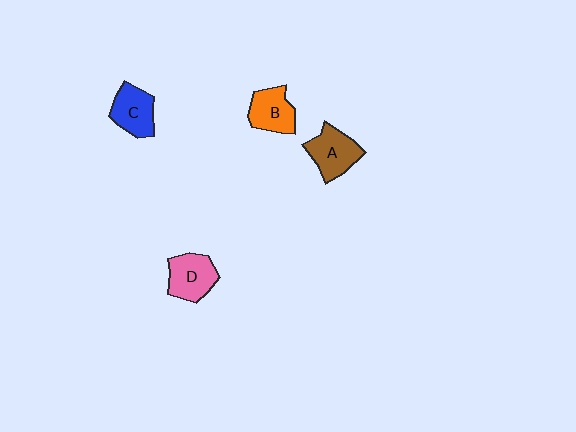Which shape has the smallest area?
Shape B (orange).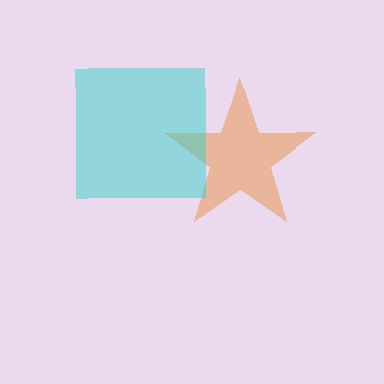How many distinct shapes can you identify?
There are 2 distinct shapes: an orange star, a cyan square.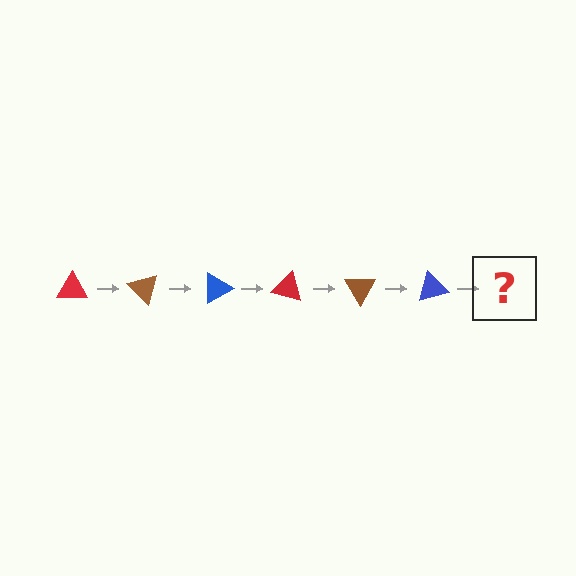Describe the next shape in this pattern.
It should be a red triangle, rotated 270 degrees from the start.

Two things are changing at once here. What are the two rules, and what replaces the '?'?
The two rules are that it rotates 45 degrees each step and the color cycles through red, brown, and blue. The '?' should be a red triangle, rotated 270 degrees from the start.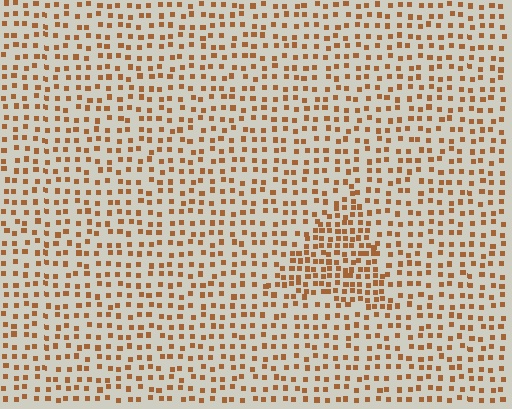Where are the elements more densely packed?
The elements are more densely packed inside the triangle boundary.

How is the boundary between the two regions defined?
The boundary is defined by a change in element density (approximately 1.9x ratio). All elements are the same color, size, and shape.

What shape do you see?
I see a triangle.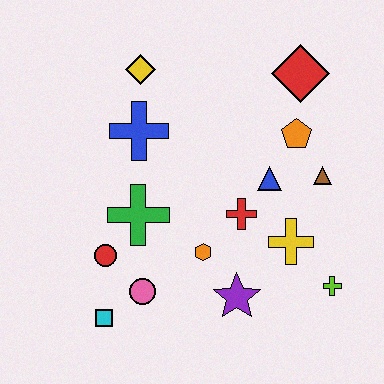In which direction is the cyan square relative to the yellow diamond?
The cyan square is below the yellow diamond.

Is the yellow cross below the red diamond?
Yes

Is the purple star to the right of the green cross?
Yes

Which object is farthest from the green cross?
The red diamond is farthest from the green cross.